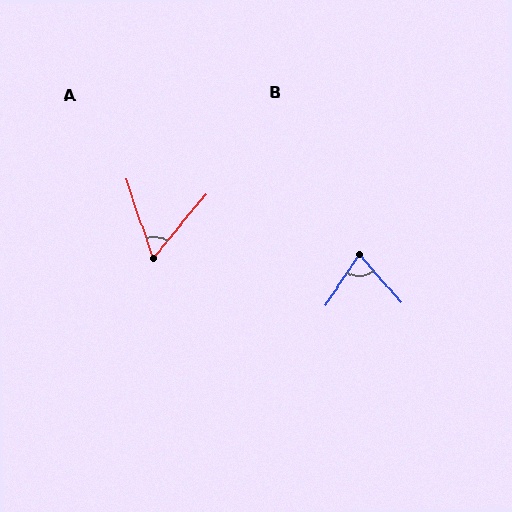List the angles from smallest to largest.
A (58°), B (75°).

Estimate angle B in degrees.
Approximately 75 degrees.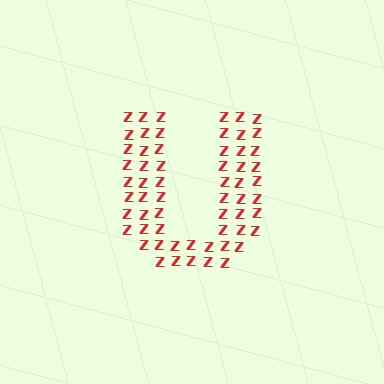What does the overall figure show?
The overall figure shows the letter U.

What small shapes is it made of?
It is made of small letter Z's.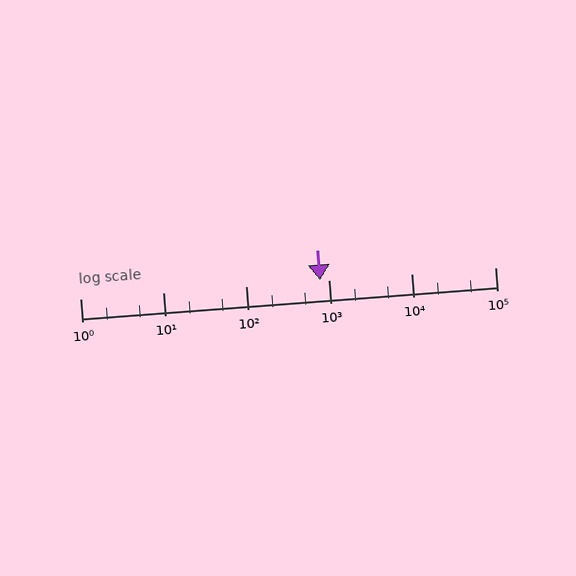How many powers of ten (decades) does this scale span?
The scale spans 5 decades, from 1 to 100000.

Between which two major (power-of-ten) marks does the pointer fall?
The pointer is between 100 and 1000.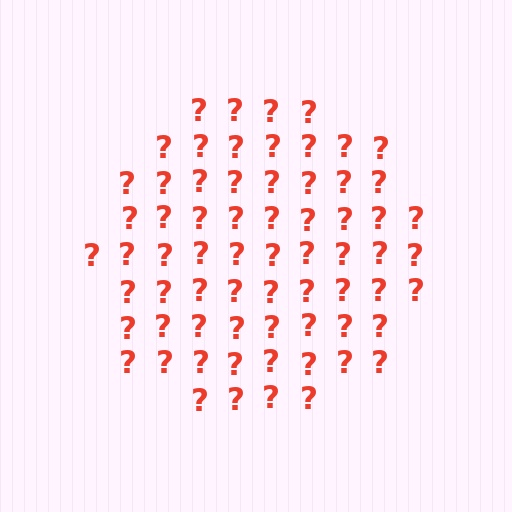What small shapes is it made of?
It is made of small question marks.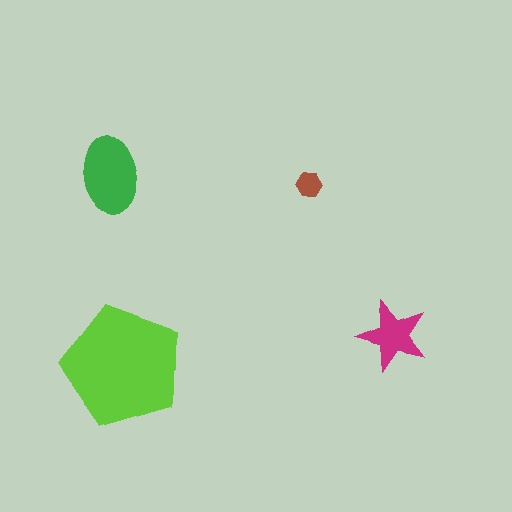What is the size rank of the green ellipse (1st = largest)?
2nd.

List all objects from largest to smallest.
The lime pentagon, the green ellipse, the magenta star, the brown hexagon.